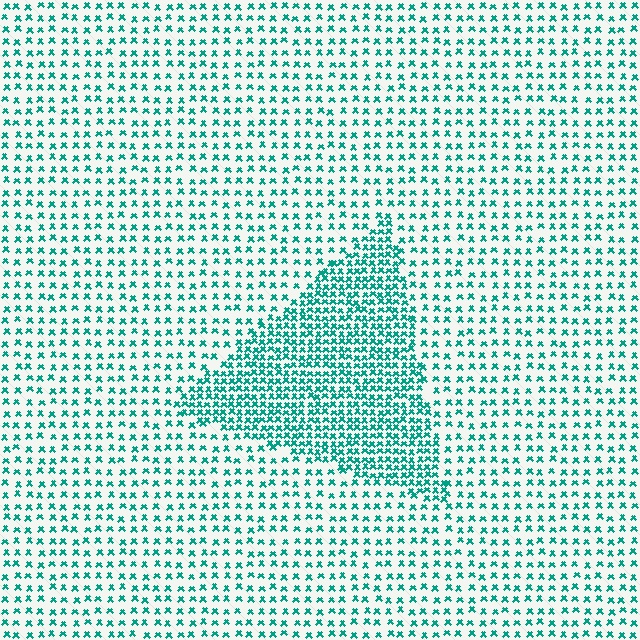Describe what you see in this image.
The image contains small teal elements arranged at two different densities. A triangle-shaped region is visible where the elements are more densely packed than the surrounding area.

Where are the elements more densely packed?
The elements are more densely packed inside the triangle boundary.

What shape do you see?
I see a triangle.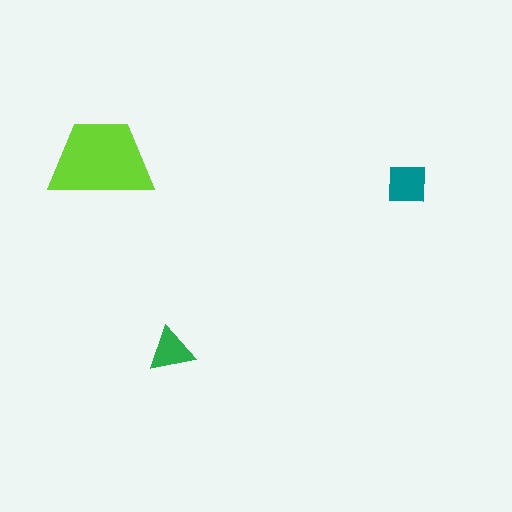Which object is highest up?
The lime trapezoid is topmost.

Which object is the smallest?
The green triangle.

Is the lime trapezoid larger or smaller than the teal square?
Larger.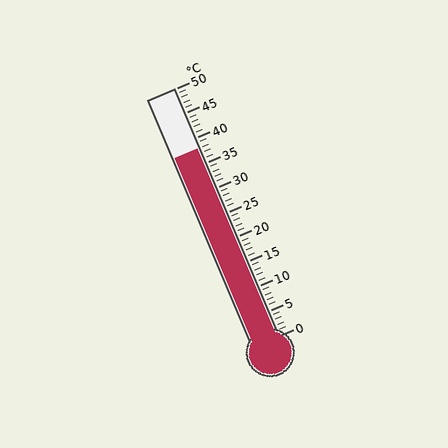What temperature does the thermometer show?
The thermometer shows approximately 38°C.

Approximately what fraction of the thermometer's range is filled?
The thermometer is filled to approximately 75% of its range.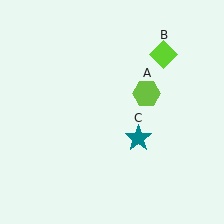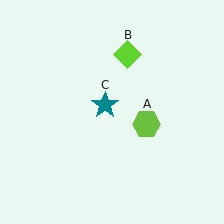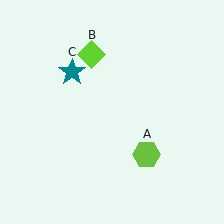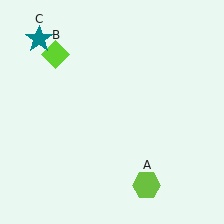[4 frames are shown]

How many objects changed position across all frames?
3 objects changed position: lime hexagon (object A), lime diamond (object B), teal star (object C).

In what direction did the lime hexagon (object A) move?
The lime hexagon (object A) moved down.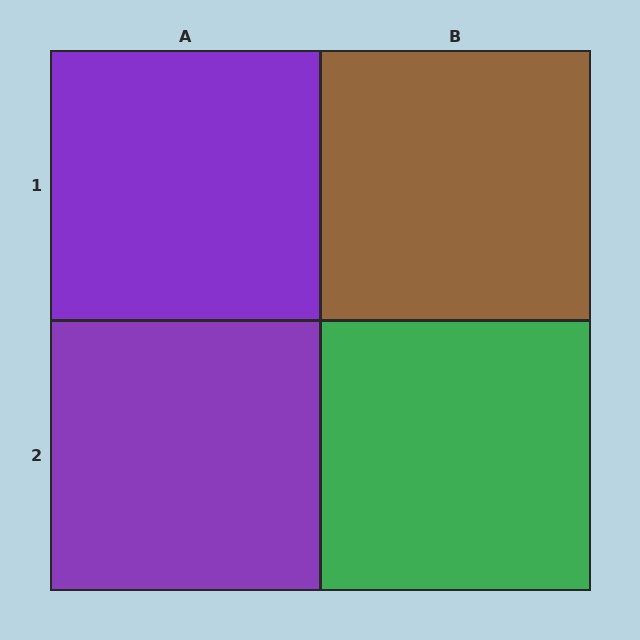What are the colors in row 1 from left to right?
Purple, brown.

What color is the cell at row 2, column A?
Purple.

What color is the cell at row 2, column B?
Green.